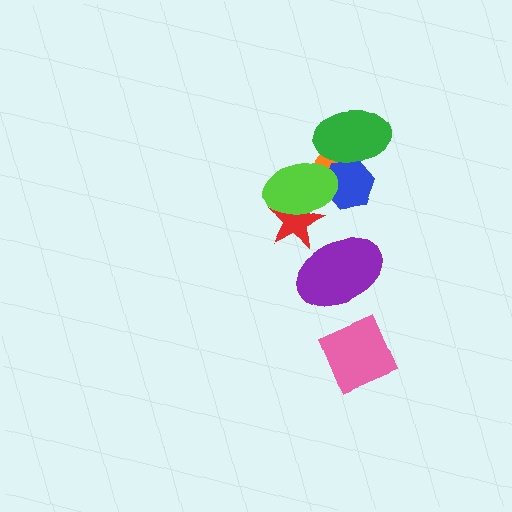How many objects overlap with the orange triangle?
3 objects overlap with the orange triangle.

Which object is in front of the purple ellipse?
The red star is in front of the purple ellipse.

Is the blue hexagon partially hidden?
Yes, it is partially covered by another shape.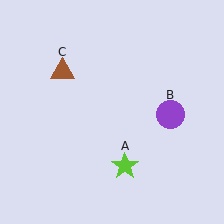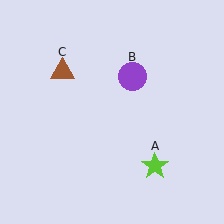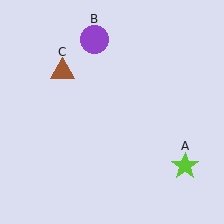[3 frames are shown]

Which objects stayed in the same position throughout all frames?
Brown triangle (object C) remained stationary.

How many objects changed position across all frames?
2 objects changed position: lime star (object A), purple circle (object B).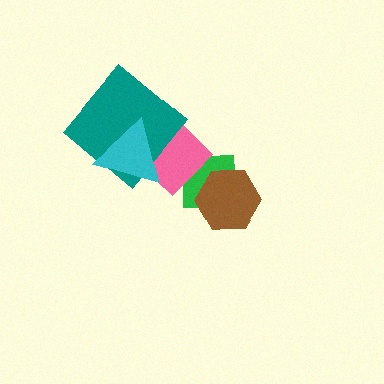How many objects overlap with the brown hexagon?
1 object overlaps with the brown hexagon.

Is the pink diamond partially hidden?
Yes, it is partially covered by another shape.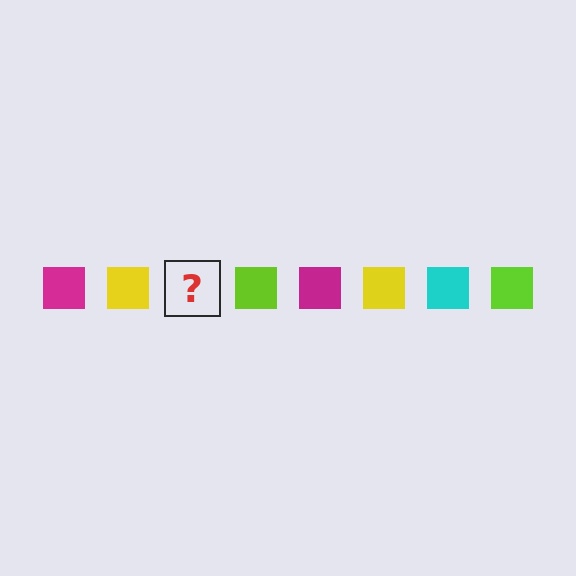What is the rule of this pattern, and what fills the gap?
The rule is that the pattern cycles through magenta, yellow, cyan, lime squares. The gap should be filled with a cyan square.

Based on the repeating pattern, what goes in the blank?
The blank should be a cyan square.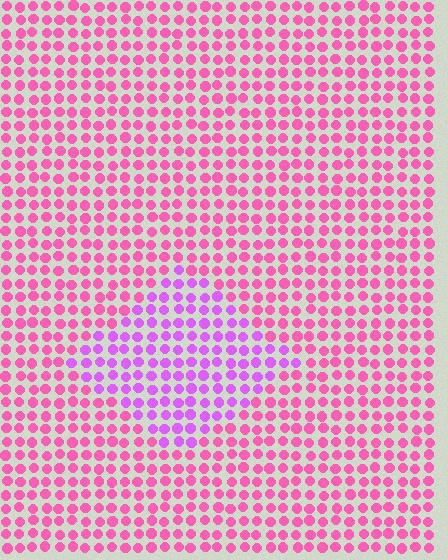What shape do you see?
I see a diamond.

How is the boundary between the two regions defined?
The boundary is defined purely by a slight shift in hue (about 37 degrees). Spacing, size, and orientation are identical on both sides.